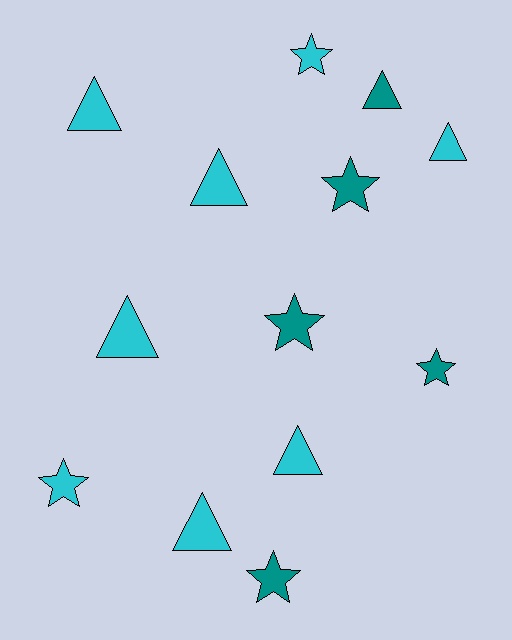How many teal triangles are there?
There is 1 teal triangle.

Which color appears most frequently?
Cyan, with 8 objects.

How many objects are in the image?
There are 13 objects.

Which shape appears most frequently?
Triangle, with 7 objects.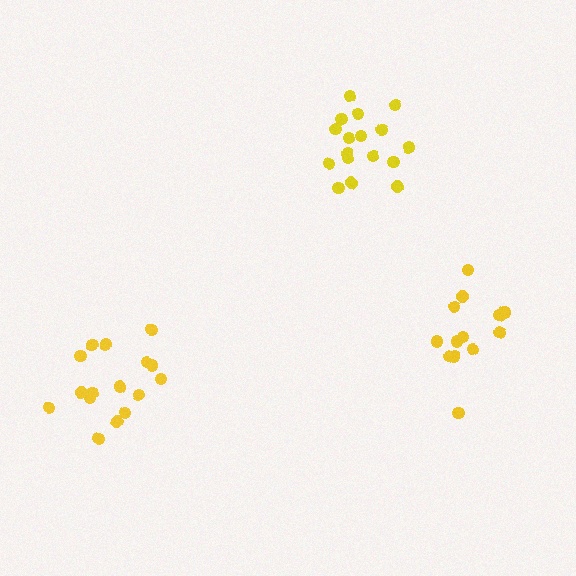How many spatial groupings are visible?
There are 3 spatial groupings.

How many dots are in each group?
Group 1: 14 dots, Group 2: 16 dots, Group 3: 17 dots (47 total).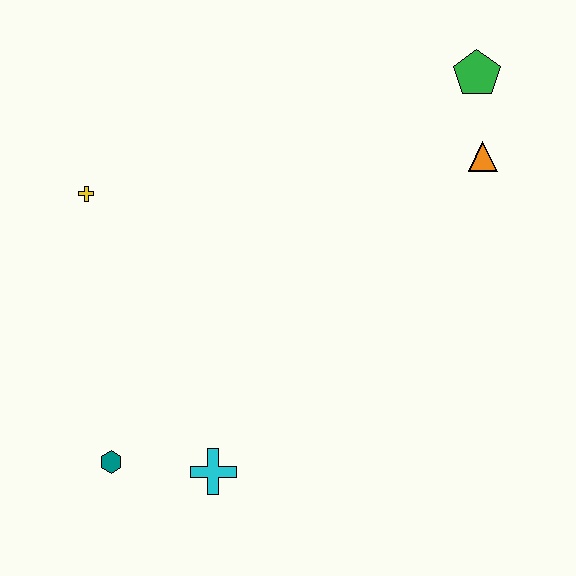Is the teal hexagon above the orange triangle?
No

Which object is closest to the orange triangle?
The green pentagon is closest to the orange triangle.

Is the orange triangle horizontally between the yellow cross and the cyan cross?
No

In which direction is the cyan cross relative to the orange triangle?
The cyan cross is below the orange triangle.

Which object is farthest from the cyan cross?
The green pentagon is farthest from the cyan cross.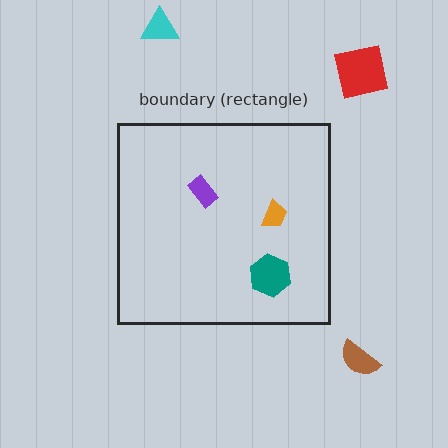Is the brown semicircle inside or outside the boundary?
Outside.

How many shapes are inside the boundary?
3 inside, 3 outside.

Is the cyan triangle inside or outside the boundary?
Outside.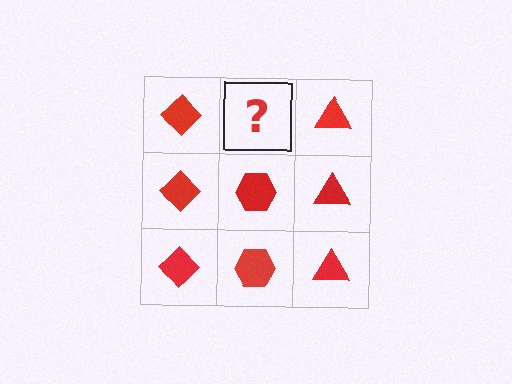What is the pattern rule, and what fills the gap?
The rule is that each column has a consistent shape. The gap should be filled with a red hexagon.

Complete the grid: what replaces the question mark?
The question mark should be replaced with a red hexagon.